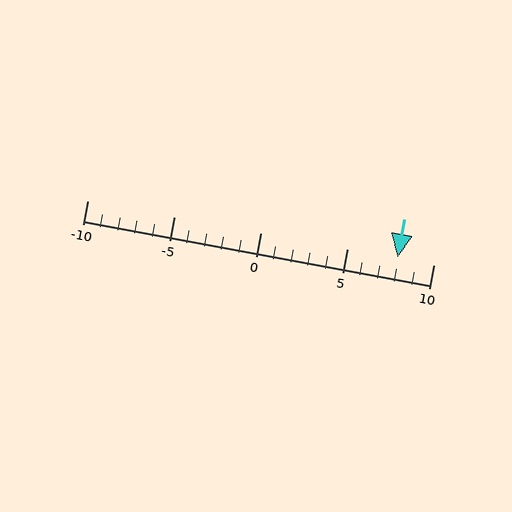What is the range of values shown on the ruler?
The ruler shows values from -10 to 10.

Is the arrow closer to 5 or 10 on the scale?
The arrow is closer to 10.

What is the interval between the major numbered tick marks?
The major tick marks are spaced 5 units apart.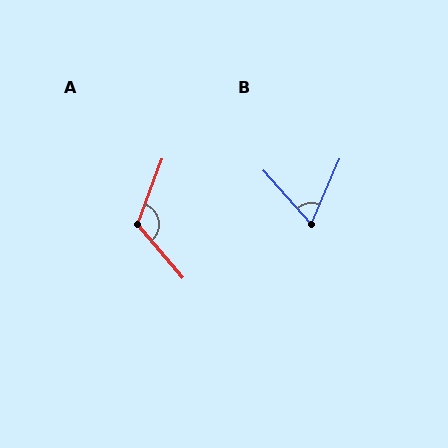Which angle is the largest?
A, at approximately 119 degrees.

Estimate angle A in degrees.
Approximately 119 degrees.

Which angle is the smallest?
B, at approximately 65 degrees.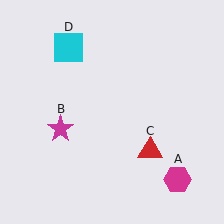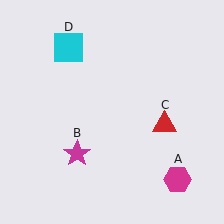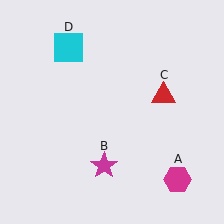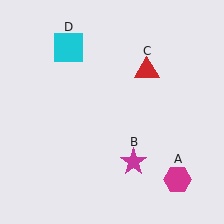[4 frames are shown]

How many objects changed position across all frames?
2 objects changed position: magenta star (object B), red triangle (object C).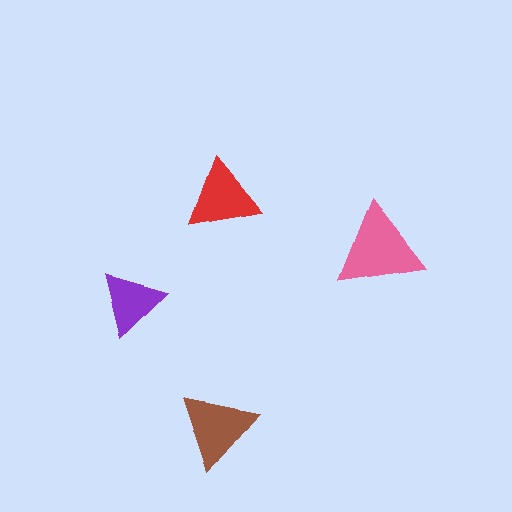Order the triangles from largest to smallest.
the pink one, the brown one, the red one, the purple one.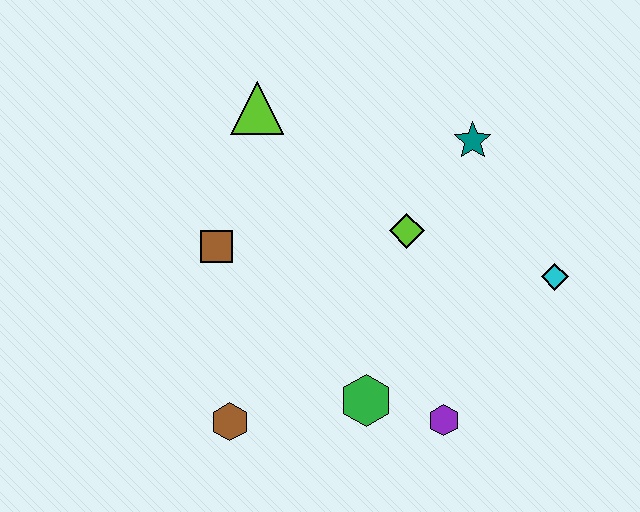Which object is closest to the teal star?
The lime diamond is closest to the teal star.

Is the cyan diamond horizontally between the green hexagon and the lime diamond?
No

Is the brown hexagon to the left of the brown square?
No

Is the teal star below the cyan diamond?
No